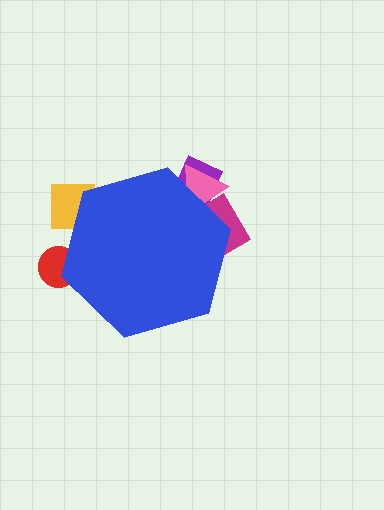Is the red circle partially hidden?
Yes, the red circle is partially hidden behind the blue hexagon.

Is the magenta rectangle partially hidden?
Yes, the magenta rectangle is partially hidden behind the blue hexagon.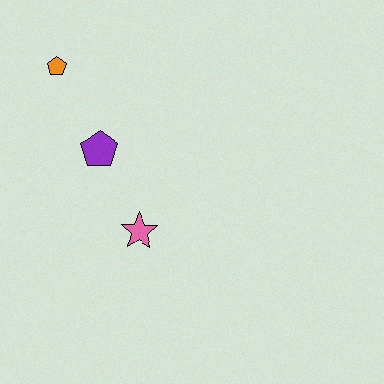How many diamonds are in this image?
There are no diamonds.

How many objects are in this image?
There are 3 objects.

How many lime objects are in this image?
There are no lime objects.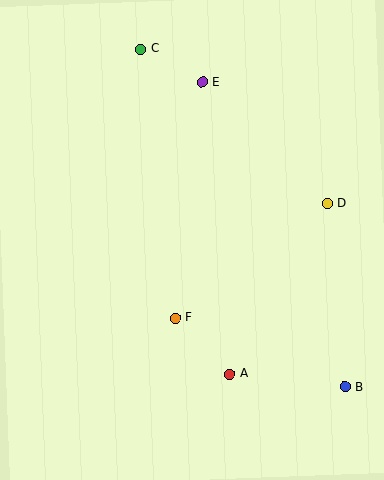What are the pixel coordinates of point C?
Point C is at (141, 49).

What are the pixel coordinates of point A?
Point A is at (230, 374).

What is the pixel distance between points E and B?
The distance between E and B is 336 pixels.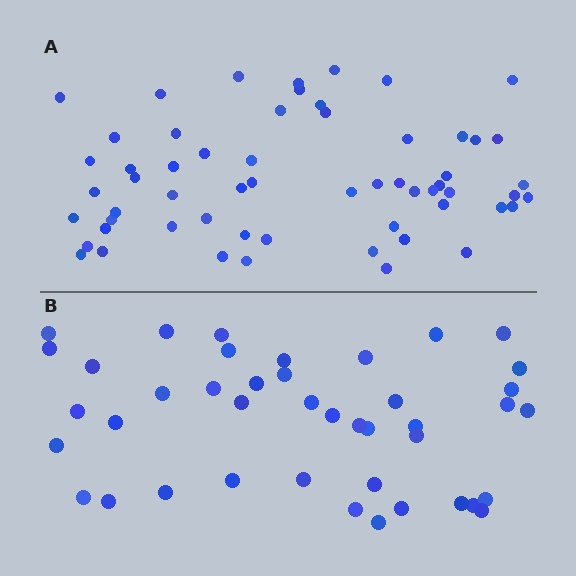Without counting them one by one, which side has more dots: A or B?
Region A (the top region) has more dots.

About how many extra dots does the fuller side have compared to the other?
Region A has approximately 15 more dots than region B.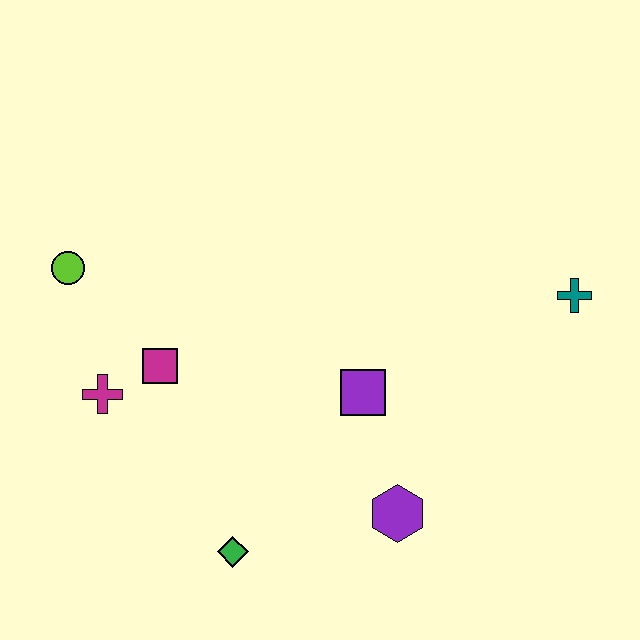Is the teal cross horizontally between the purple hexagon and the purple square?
No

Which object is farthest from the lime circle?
The teal cross is farthest from the lime circle.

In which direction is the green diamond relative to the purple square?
The green diamond is below the purple square.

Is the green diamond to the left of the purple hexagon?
Yes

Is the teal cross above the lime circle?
No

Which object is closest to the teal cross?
The purple square is closest to the teal cross.